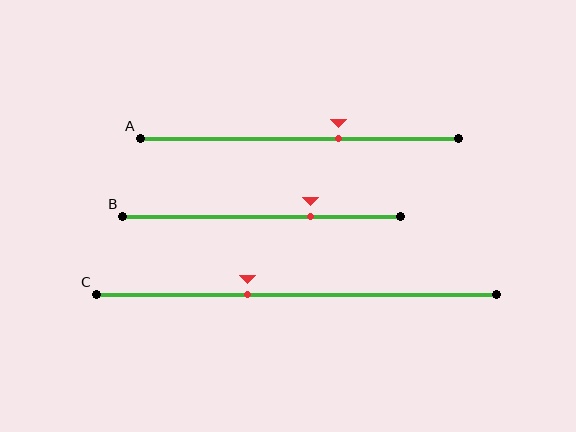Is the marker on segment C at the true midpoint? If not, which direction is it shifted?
No, the marker on segment C is shifted to the left by about 12% of the segment length.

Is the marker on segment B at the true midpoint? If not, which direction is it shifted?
No, the marker on segment B is shifted to the right by about 18% of the segment length.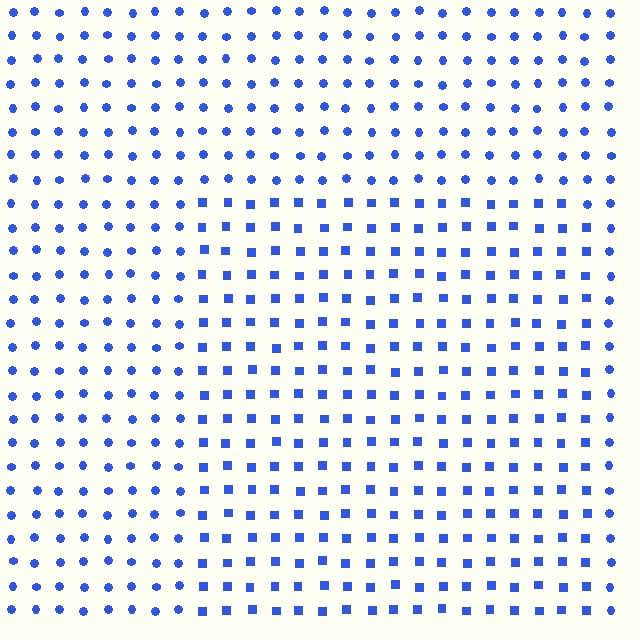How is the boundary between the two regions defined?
The boundary is defined by a change in element shape: squares inside vs. circles outside. All elements share the same color and spacing.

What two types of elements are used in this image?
The image uses squares inside the rectangle region and circles outside it.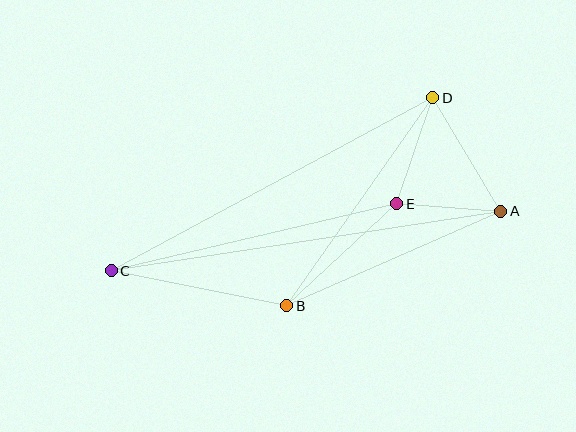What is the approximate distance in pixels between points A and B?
The distance between A and B is approximately 234 pixels.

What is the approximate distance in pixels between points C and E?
The distance between C and E is approximately 293 pixels.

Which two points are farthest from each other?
Points A and C are farthest from each other.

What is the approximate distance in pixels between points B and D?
The distance between B and D is approximately 254 pixels.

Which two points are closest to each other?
Points A and E are closest to each other.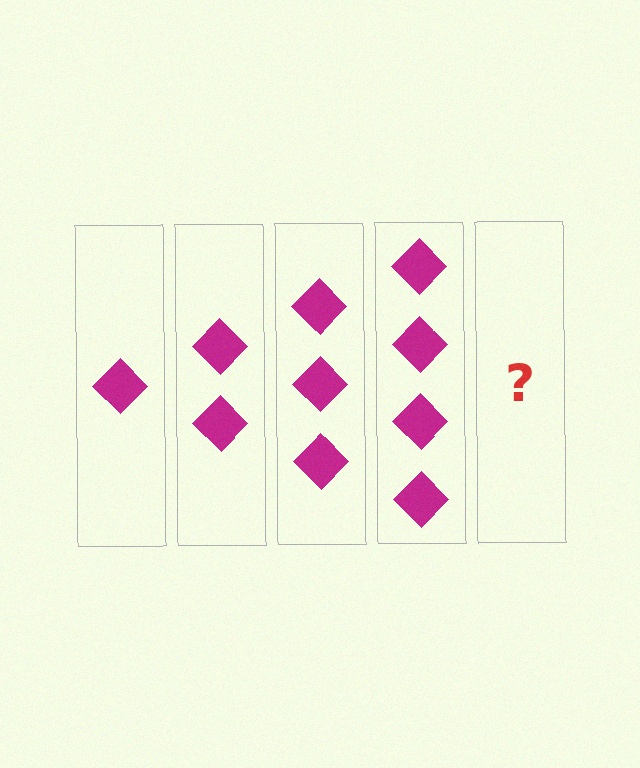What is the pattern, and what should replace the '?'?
The pattern is that each step adds one more diamond. The '?' should be 5 diamonds.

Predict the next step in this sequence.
The next step is 5 diamonds.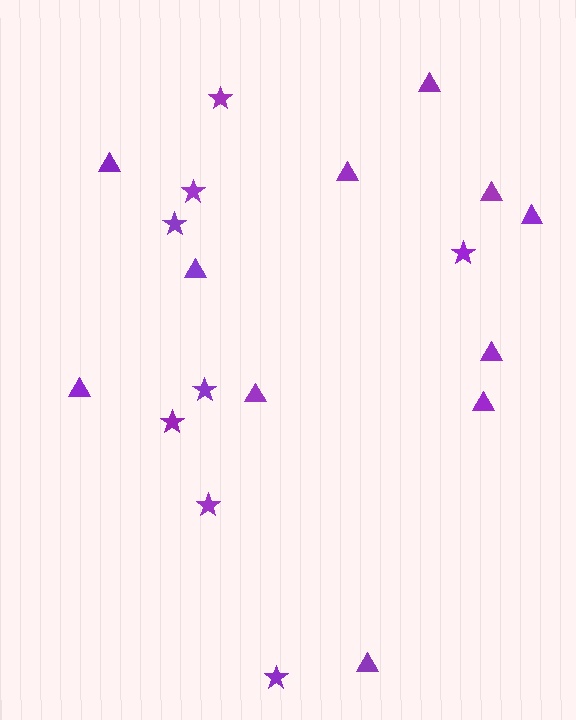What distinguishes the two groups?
There are 2 groups: one group of triangles (11) and one group of stars (8).